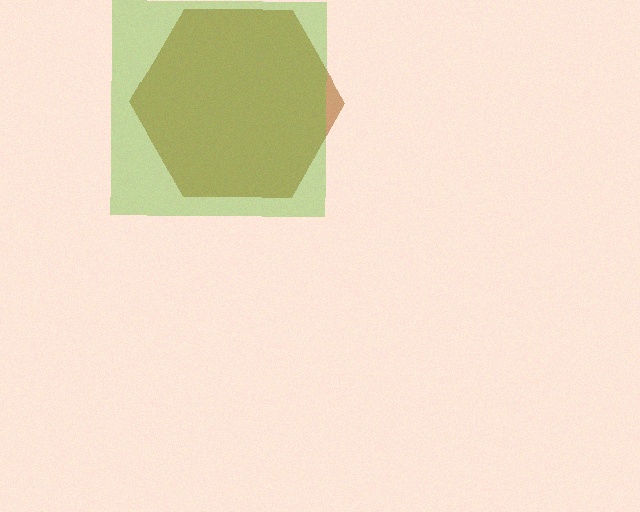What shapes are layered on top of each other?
The layered shapes are: a brown hexagon, a lime square.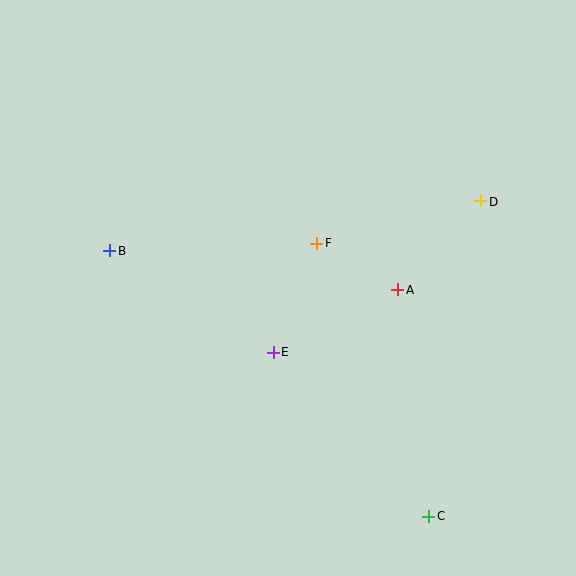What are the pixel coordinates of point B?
Point B is at (110, 250).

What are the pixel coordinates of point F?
Point F is at (317, 243).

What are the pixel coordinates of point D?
Point D is at (481, 201).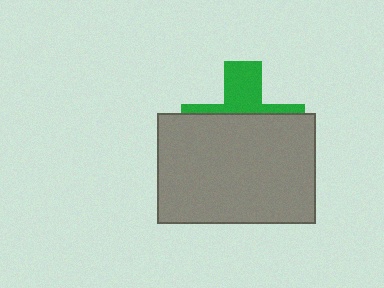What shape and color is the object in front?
The object in front is a gray rectangle.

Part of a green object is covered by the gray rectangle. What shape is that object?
It is a cross.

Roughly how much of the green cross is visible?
A small part of it is visible (roughly 36%).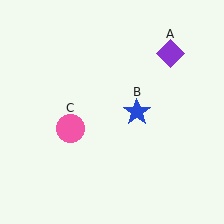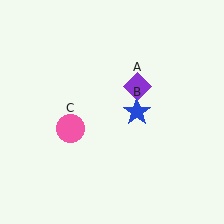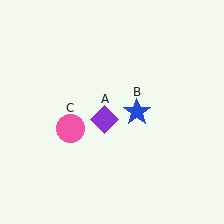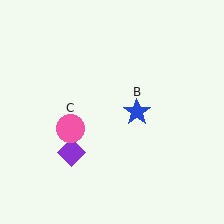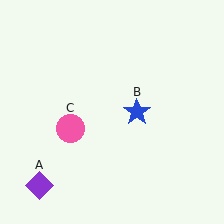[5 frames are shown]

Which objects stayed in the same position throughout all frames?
Blue star (object B) and pink circle (object C) remained stationary.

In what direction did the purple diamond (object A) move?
The purple diamond (object A) moved down and to the left.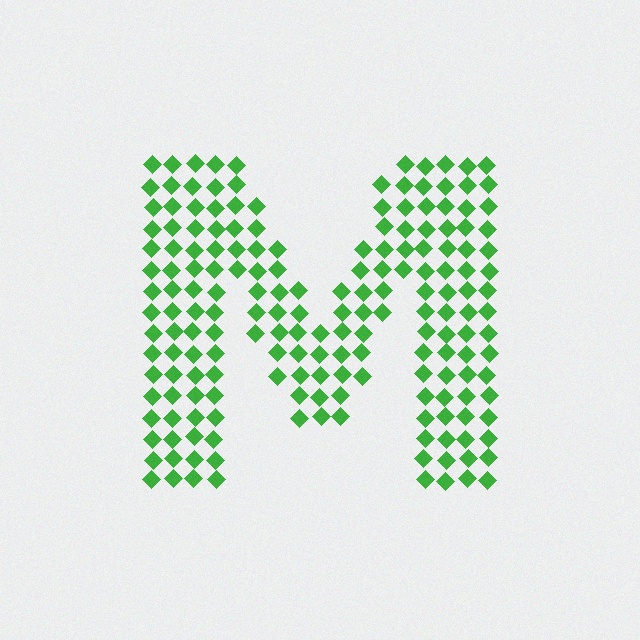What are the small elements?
The small elements are diamonds.